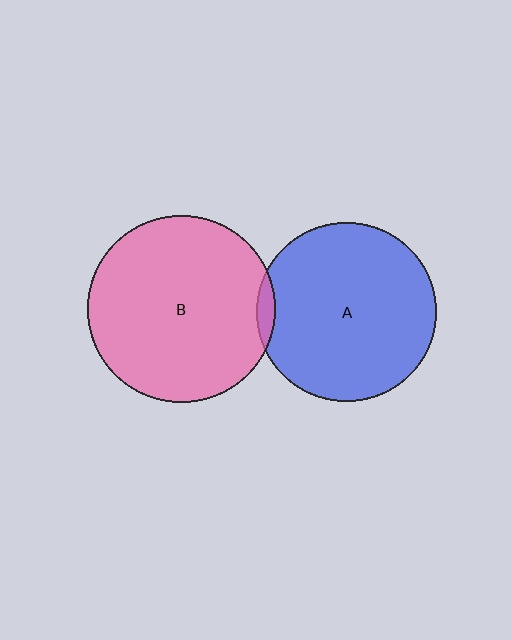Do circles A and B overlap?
Yes.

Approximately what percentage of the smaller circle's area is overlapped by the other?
Approximately 5%.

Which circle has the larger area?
Circle B (pink).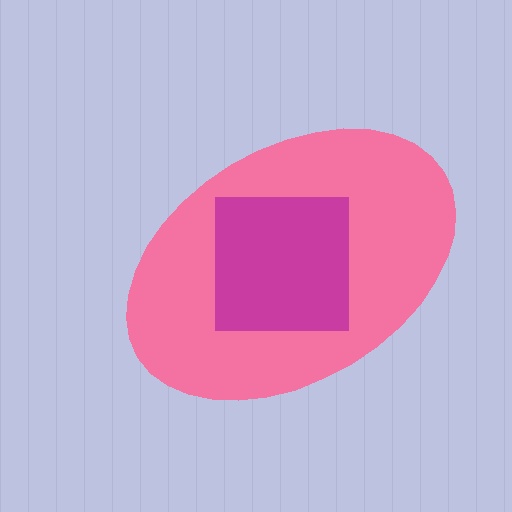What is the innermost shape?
The magenta square.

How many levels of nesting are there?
2.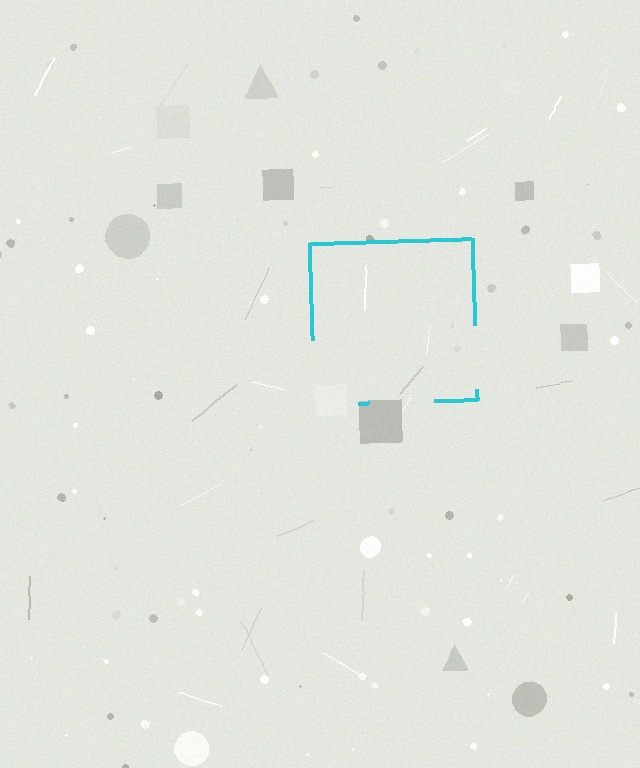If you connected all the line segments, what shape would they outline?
They would outline a square.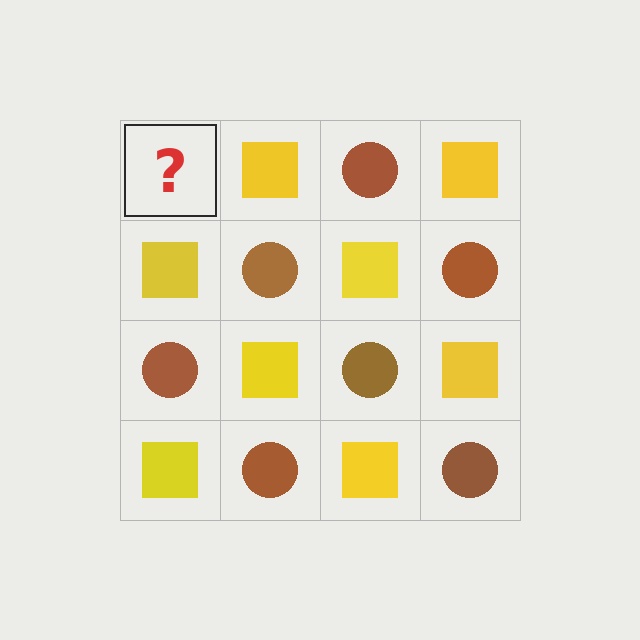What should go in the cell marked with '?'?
The missing cell should contain a brown circle.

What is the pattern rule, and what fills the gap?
The rule is that it alternates brown circle and yellow square in a checkerboard pattern. The gap should be filled with a brown circle.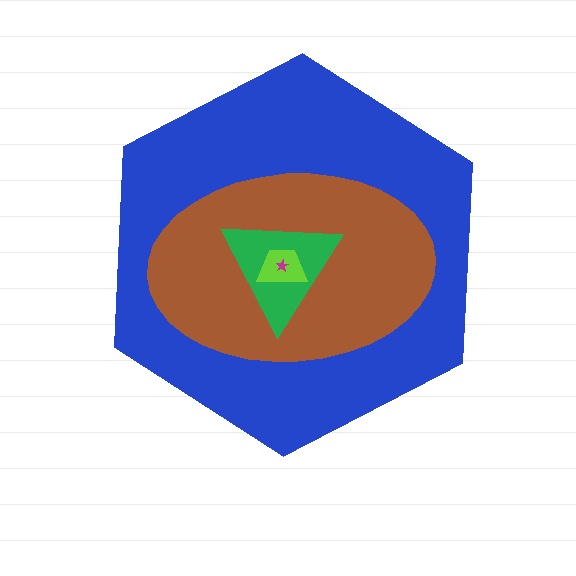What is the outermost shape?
The blue hexagon.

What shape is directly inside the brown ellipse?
The green triangle.